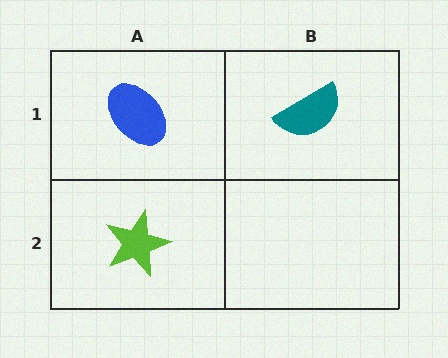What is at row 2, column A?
A lime star.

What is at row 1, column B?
A teal semicircle.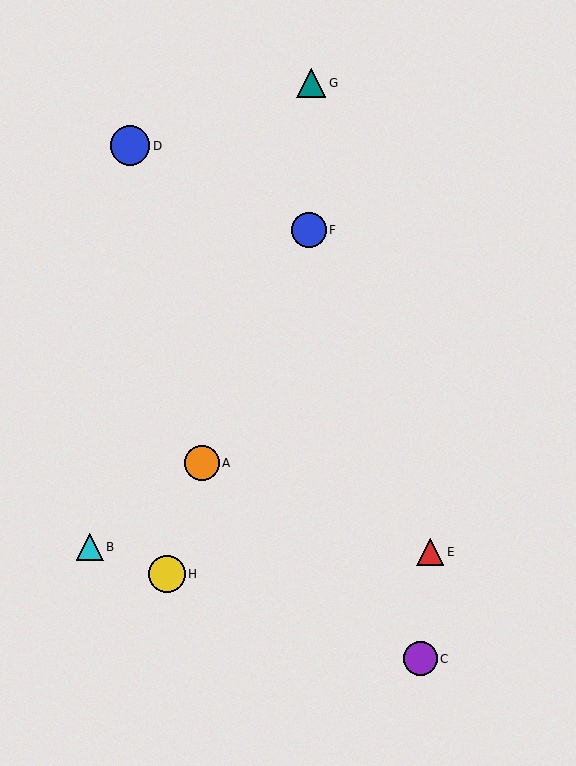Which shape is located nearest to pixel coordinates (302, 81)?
The teal triangle (labeled G) at (311, 83) is nearest to that location.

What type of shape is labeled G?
Shape G is a teal triangle.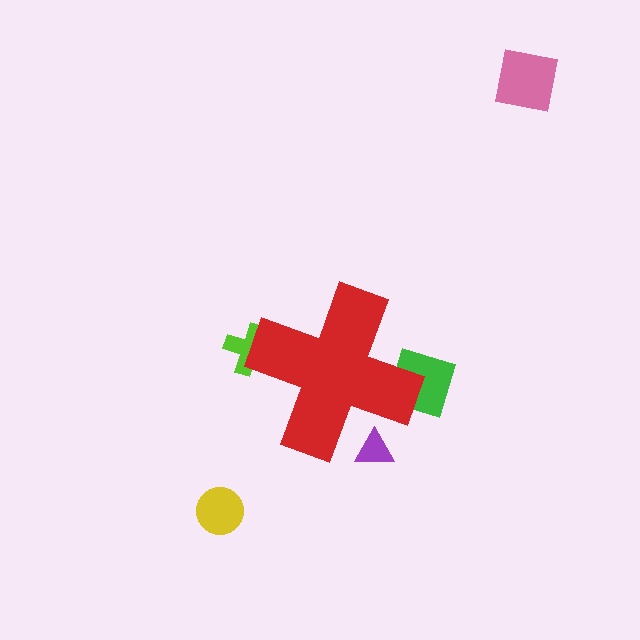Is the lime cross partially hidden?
Yes, the lime cross is partially hidden behind the red cross.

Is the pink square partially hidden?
No, the pink square is fully visible.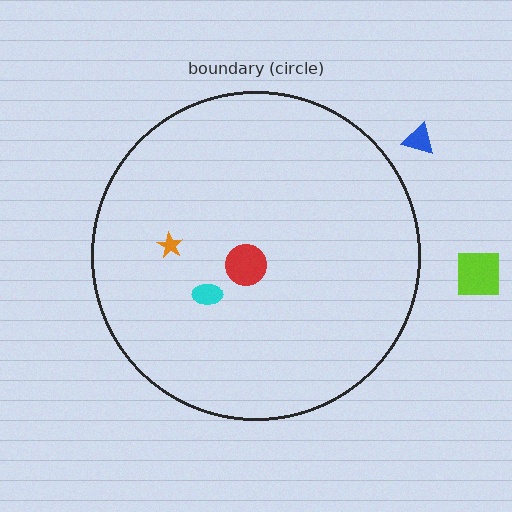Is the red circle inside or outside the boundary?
Inside.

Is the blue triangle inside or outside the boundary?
Outside.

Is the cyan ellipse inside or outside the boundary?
Inside.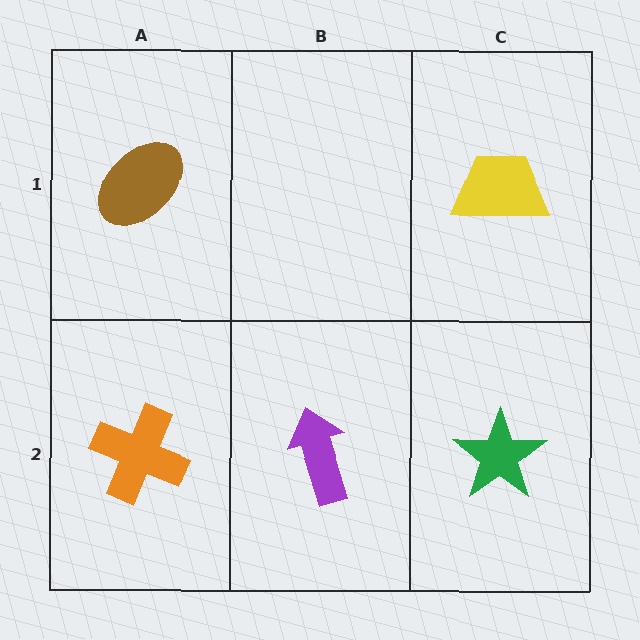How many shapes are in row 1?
2 shapes.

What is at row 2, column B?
A purple arrow.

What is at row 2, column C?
A green star.